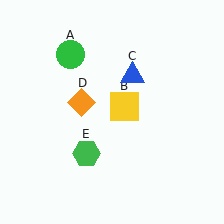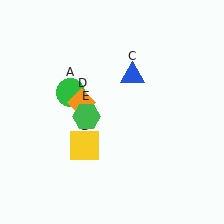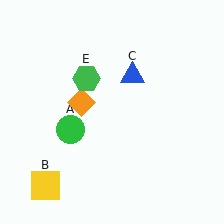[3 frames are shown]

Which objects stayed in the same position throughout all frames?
Blue triangle (object C) and orange diamond (object D) remained stationary.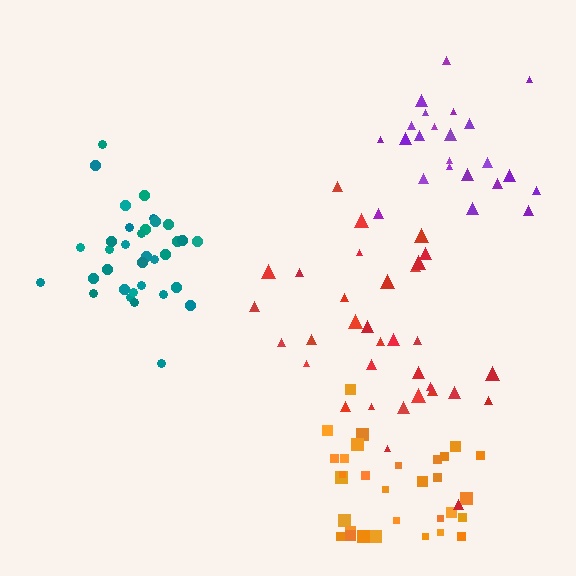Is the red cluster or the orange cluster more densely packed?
Orange.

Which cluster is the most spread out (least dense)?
Red.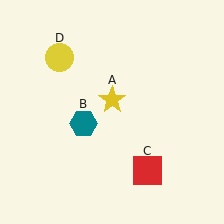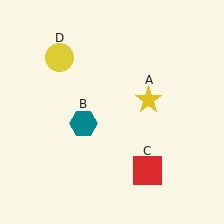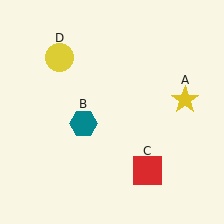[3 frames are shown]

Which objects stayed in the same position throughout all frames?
Teal hexagon (object B) and red square (object C) and yellow circle (object D) remained stationary.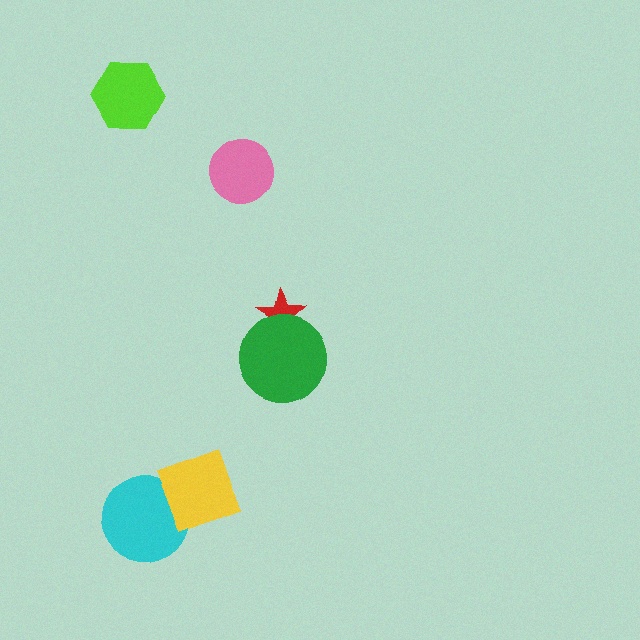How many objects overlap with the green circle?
1 object overlaps with the green circle.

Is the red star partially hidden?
Yes, it is partially covered by another shape.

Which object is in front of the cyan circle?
The yellow square is in front of the cyan circle.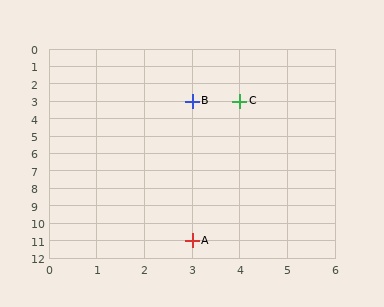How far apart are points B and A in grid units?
Points B and A are 8 rows apart.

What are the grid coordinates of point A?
Point A is at grid coordinates (3, 11).